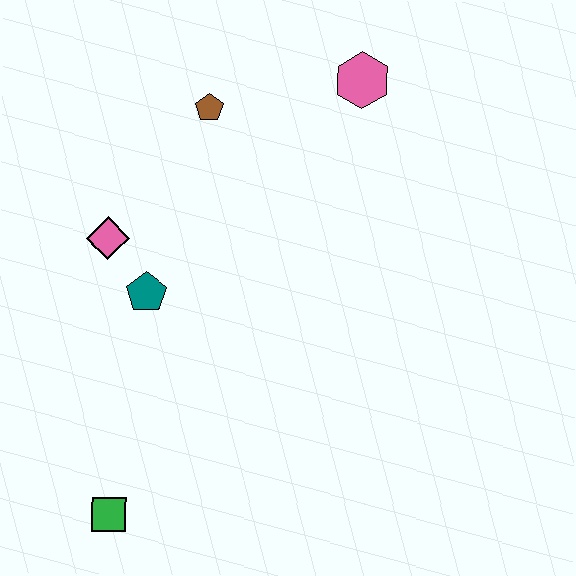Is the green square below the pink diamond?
Yes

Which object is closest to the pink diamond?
The teal pentagon is closest to the pink diamond.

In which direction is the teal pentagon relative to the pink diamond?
The teal pentagon is below the pink diamond.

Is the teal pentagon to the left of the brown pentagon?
Yes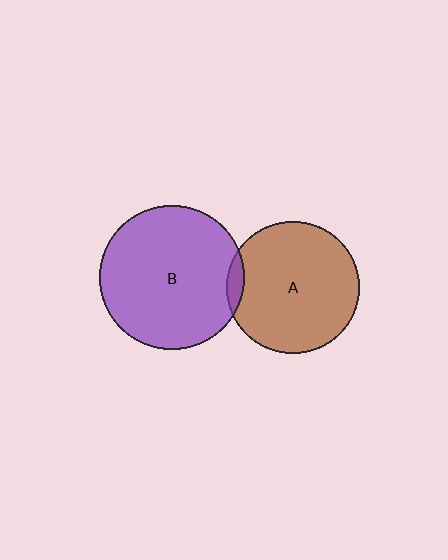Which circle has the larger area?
Circle B (purple).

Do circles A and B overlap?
Yes.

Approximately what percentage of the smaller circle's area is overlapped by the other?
Approximately 5%.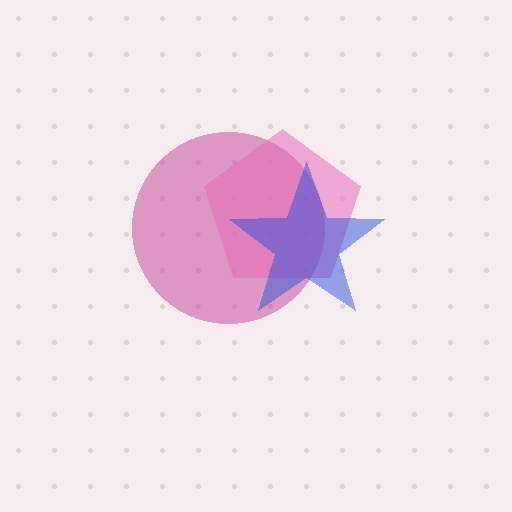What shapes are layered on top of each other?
The layered shapes are: a magenta circle, a pink pentagon, a blue star.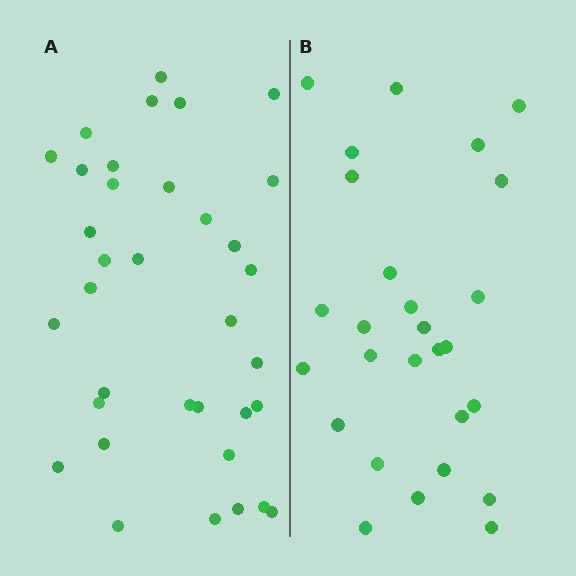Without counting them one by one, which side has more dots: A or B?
Region A (the left region) has more dots.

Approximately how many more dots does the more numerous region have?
Region A has roughly 8 or so more dots than region B.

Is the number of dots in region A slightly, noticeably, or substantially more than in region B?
Region A has noticeably more, but not dramatically so. The ratio is roughly 1.3 to 1.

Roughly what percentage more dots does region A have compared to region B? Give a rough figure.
About 30% more.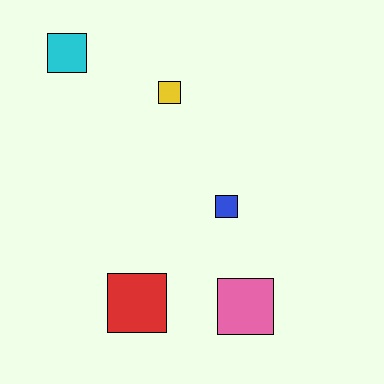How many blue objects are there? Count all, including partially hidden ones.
There is 1 blue object.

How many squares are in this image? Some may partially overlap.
There are 5 squares.